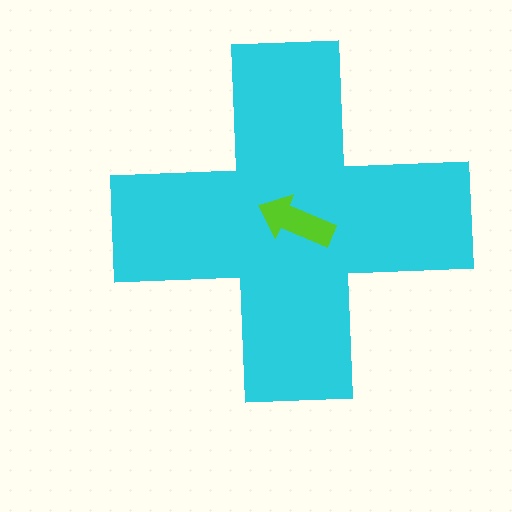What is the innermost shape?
The lime arrow.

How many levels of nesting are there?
2.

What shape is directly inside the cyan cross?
The lime arrow.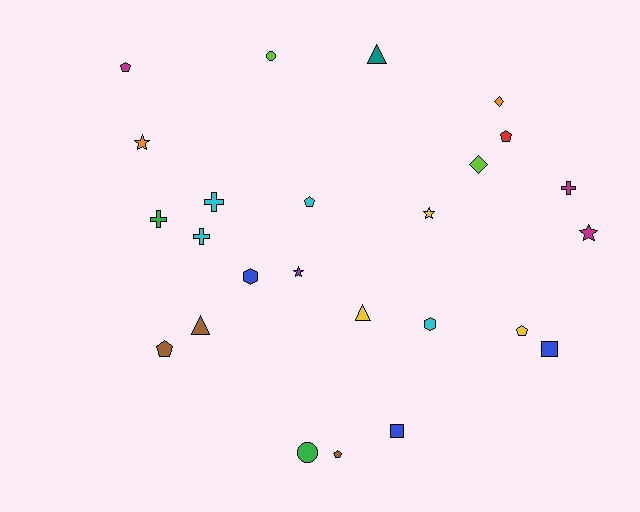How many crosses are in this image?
There are 4 crosses.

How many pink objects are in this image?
There are no pink objects.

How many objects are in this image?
There are 25 objects.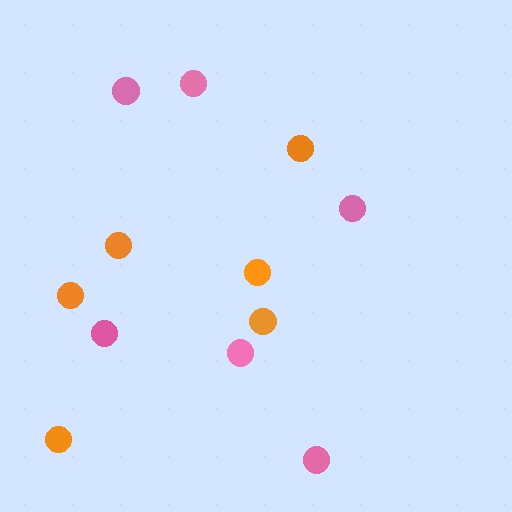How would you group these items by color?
There are 2 groups: one group of pink circles (6) and one group of orange circles (6).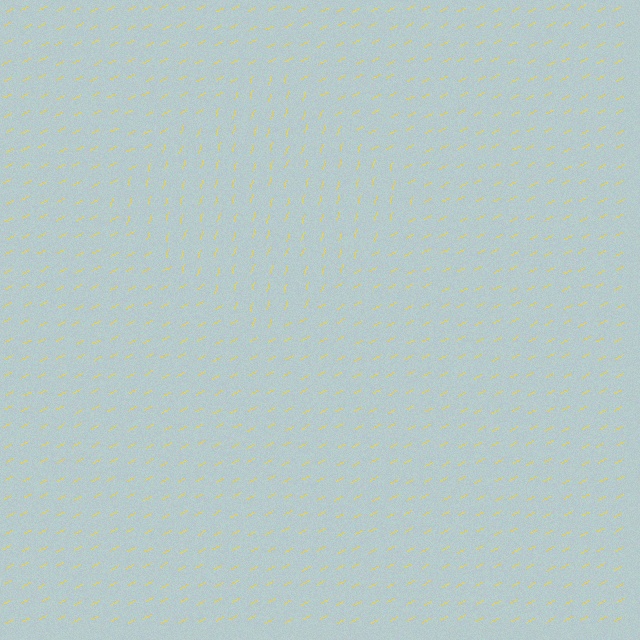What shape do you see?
I see a diamond.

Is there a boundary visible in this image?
Yes, there is a texture boundary formed by a change in line orientation.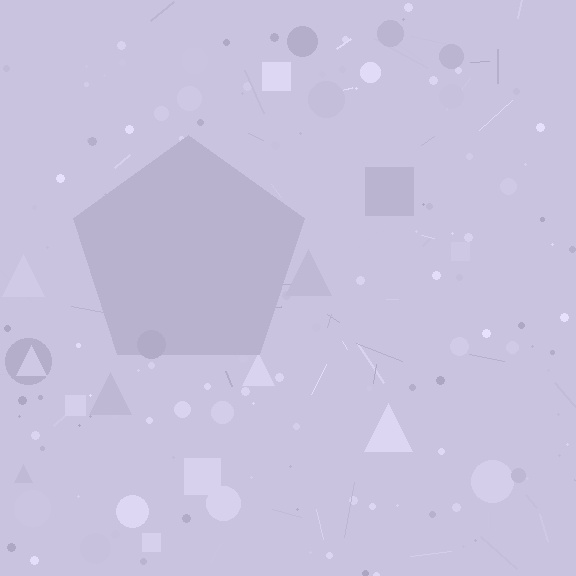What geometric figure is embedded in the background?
A pentagon is embedded in the background.